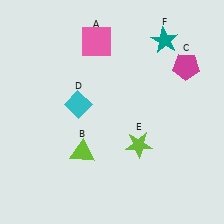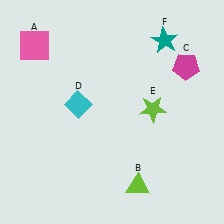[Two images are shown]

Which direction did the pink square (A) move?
The pink square (A) moved left.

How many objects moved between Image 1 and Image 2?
3 objects moved between the two images.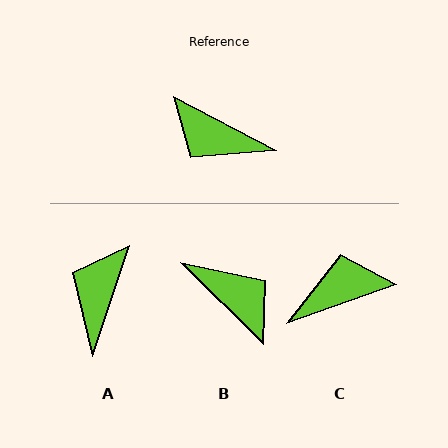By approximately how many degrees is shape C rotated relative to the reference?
Approximately 133 degrees clockwise.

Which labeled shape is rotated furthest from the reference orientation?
B, about 163 degrees away.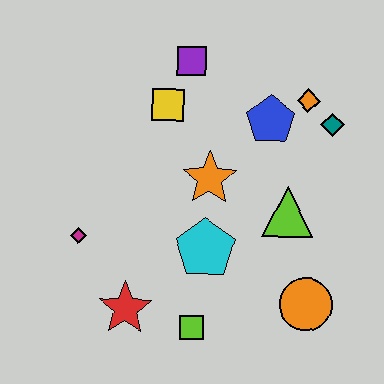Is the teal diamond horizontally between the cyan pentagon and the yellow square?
No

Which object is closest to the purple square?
The yellow square is closest to the purple square.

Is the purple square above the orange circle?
Yes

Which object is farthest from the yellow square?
The orange circle is farthest from the yellow square.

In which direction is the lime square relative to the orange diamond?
The lime square is below the orange diamond.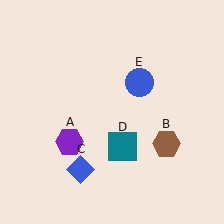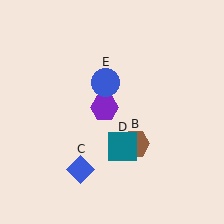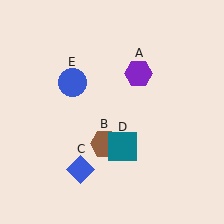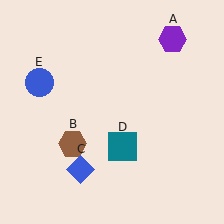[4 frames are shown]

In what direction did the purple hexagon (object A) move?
The purple hexagon (object A) moved up and to the right.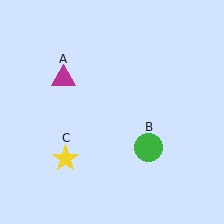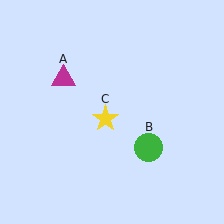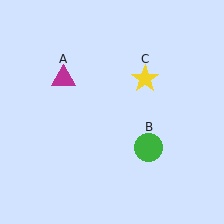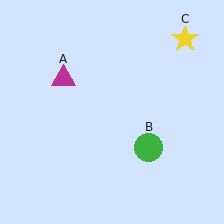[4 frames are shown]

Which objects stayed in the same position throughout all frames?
Magenta triangle (object A) and green circle (object B) remained stationary.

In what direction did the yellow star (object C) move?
The yellow star (object C) moved up and to the right.